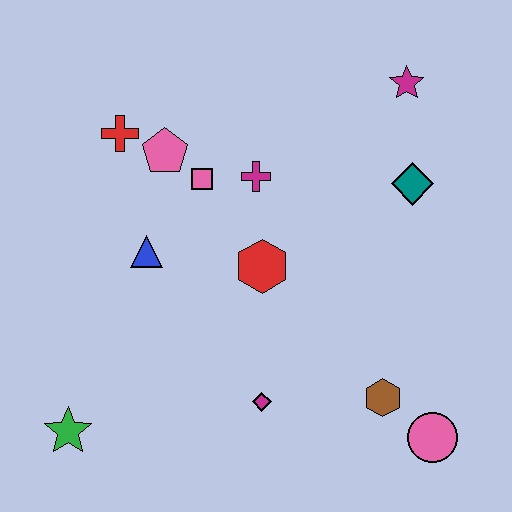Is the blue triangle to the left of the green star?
No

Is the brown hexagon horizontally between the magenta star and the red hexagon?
Yes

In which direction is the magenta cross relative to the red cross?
The magenta cross is to the right of the red cross.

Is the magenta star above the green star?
Yes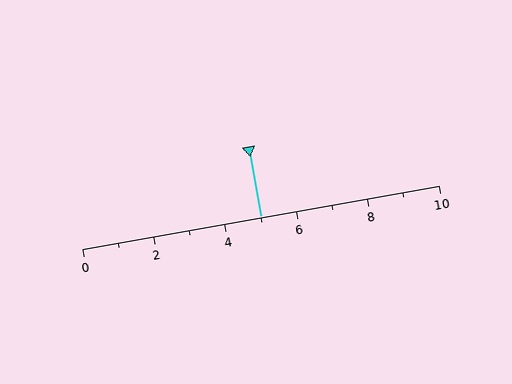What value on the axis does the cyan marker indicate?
The marker indicates approximately 5.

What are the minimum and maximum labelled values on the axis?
The axis runs from 0 to 10.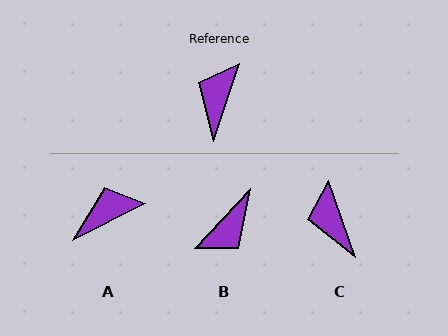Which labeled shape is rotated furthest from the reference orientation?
B, about 155 degrees away.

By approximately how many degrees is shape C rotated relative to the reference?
Approximately 37 degrees counter-clockwise.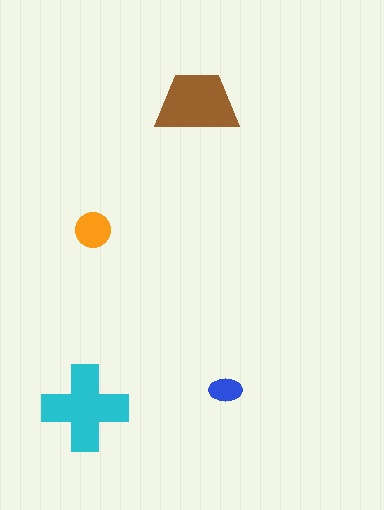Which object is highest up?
The brown trapezoid is topmost.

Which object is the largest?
The cyan cross.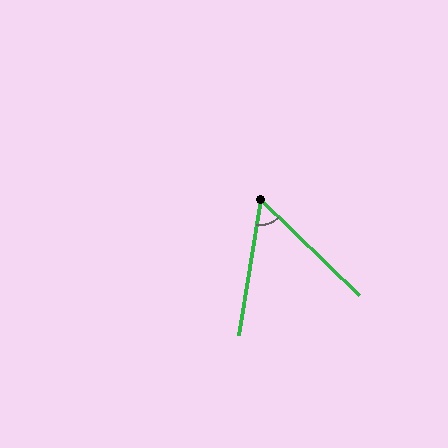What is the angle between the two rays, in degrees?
Approximately 55 degrees.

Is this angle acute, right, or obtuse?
It is acute.